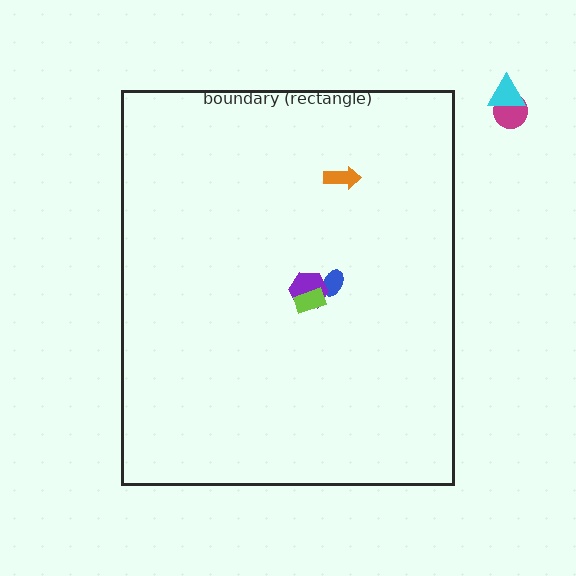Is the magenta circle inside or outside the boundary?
Outside.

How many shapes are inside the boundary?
4 inside, 2 outside.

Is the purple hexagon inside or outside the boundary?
Inside.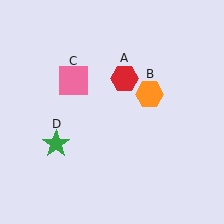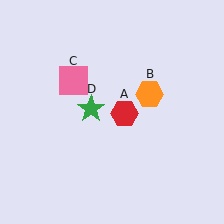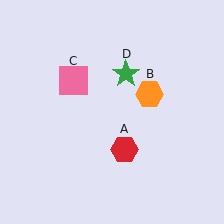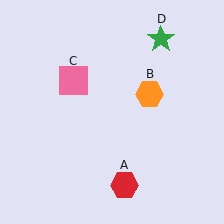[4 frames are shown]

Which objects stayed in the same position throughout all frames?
Orange hexagon (object B) and pink square (object C) remained stationary.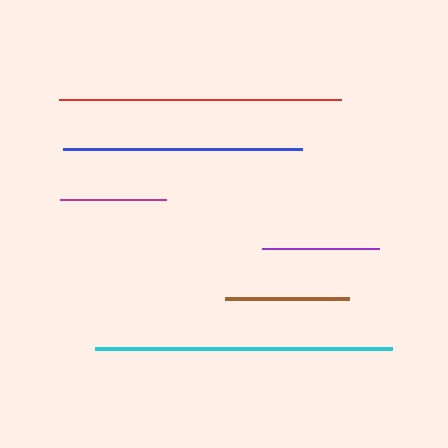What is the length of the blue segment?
The blue segment is approximately 239 pixels long.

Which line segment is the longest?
The cyan line is the longest at approximately 297 pixels.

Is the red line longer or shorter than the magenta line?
The red line is longer than the magenta line.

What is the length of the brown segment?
The brown segment is approximately 123 pixels long.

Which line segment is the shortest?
The magenta line is the shortest at approximately 107 pixels.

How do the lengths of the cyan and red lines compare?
The cyan and red lines are approximately the same length.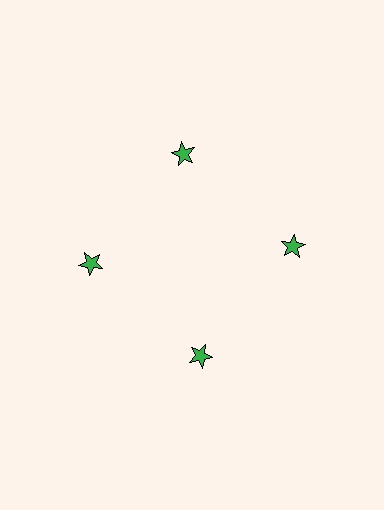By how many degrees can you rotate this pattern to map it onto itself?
The pattern maps onto itself every 90 degrees of rotation.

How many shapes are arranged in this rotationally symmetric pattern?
There are 4 shapes, arranged in 4 groups of 1.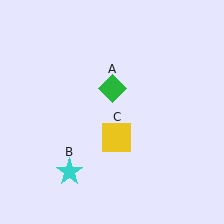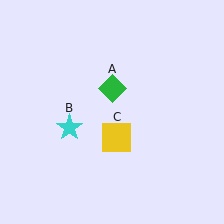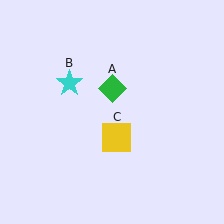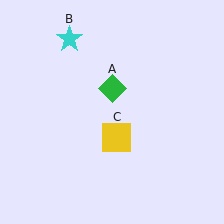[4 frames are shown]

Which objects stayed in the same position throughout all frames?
Green diamond (object A) and yellow square (object C) remained stationary.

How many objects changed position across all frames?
1 object changed position: cyan star (object B).